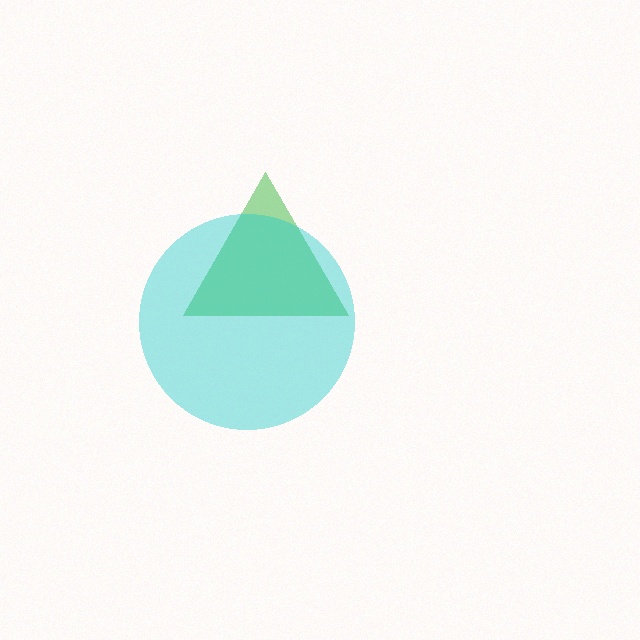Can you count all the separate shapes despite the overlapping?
Yes, there are 2 separate shapes.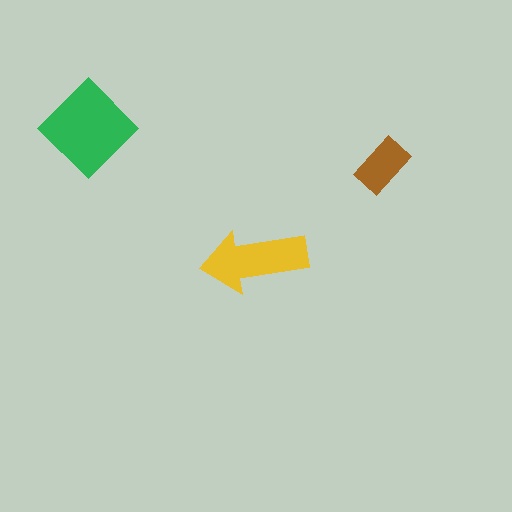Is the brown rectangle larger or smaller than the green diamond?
Smaller.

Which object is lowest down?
The yellow arrow is bottommost.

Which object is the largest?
The green diamond.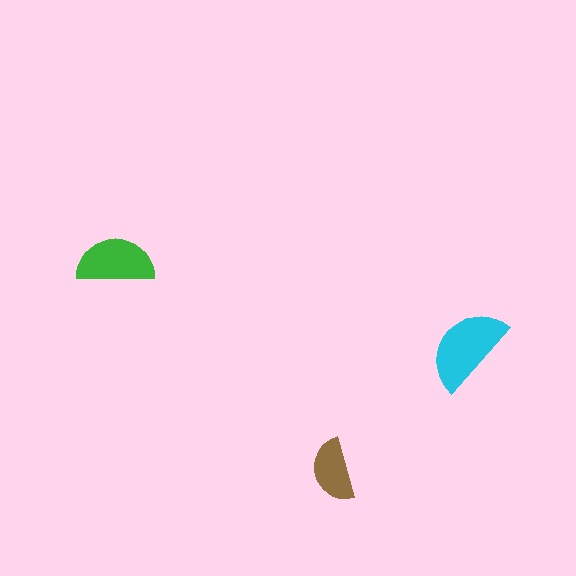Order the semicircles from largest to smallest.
the cyan one, the green one, the brown one.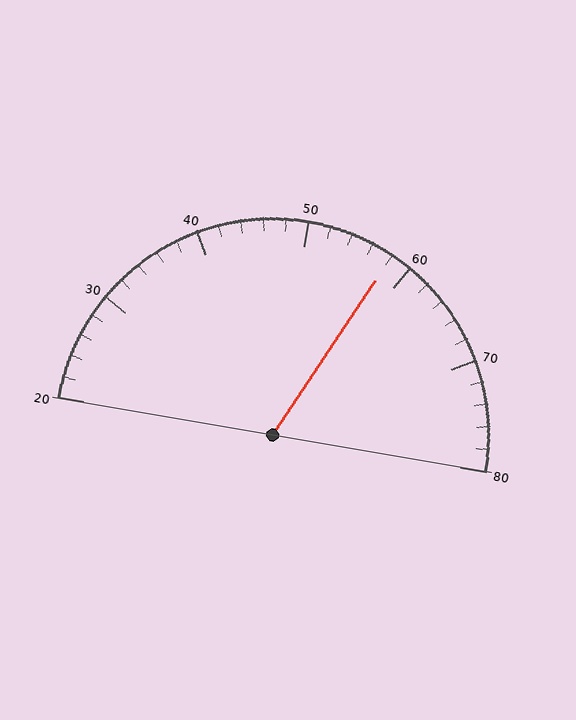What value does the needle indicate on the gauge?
The needle indicates approximately 58.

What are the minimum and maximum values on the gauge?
The gauge ranges from 20 to 80.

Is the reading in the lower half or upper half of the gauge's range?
The reading is in the upper half of the range (20 to 80).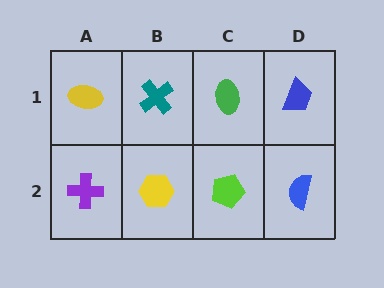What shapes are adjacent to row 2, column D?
A blue trapezoid (row 1, column D), a lime pentagon (row 2, column C).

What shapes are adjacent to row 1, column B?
A yellow hexagon (row 2, column B), a yellow ellipse (row 1, column A), a green ellipse (row 1, column C).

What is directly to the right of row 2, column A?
A yellow hexagon.